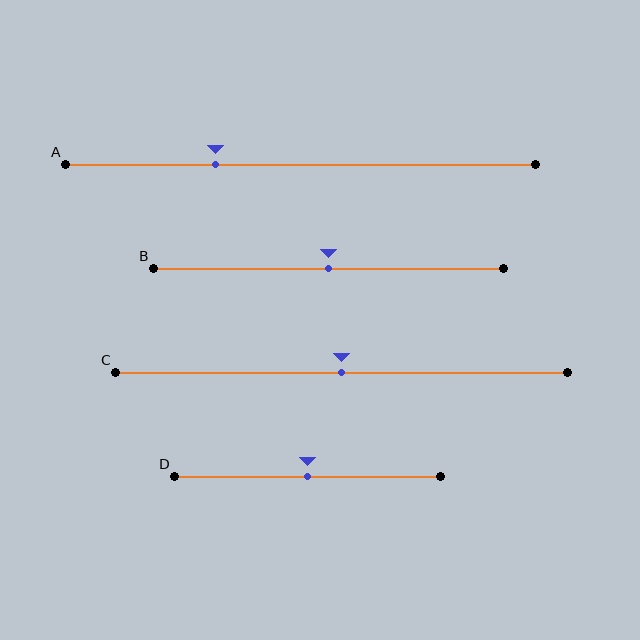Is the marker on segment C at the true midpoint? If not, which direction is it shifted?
Yes, the marker on segment C is at the true midpoint.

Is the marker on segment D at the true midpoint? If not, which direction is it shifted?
Yes, the marker on segment D is at the true midpoint.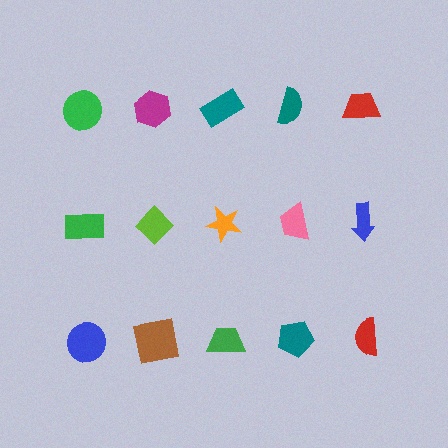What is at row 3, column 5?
A red semicircle.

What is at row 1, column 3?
A teal rectangle.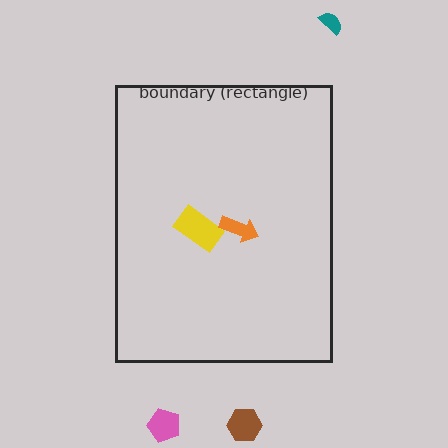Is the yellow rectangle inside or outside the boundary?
Inside.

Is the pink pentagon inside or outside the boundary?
Outside.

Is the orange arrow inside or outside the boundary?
Inside.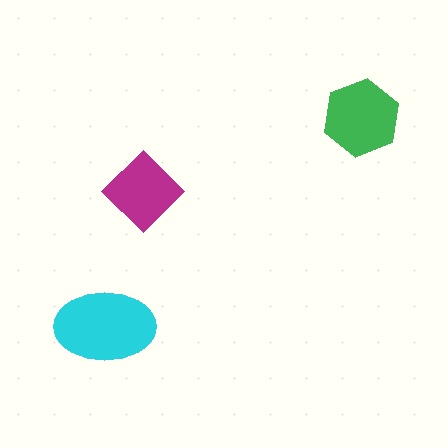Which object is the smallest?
The magenta diamond.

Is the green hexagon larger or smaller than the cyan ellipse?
Smaller.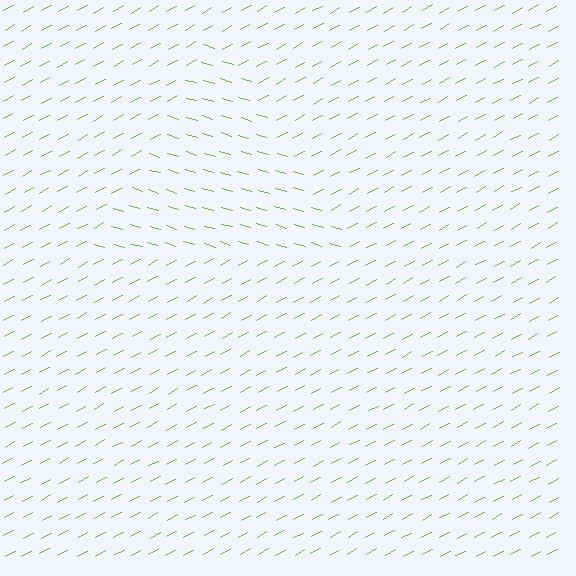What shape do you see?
I see a triangle.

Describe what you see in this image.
The image is filled with small lime line segments. A triangle region in the image has lines oriented differently from the surrounding lines, creating a visible texture boundary.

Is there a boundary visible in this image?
Yes, there is a texture boundary formed by a change in line orientation.